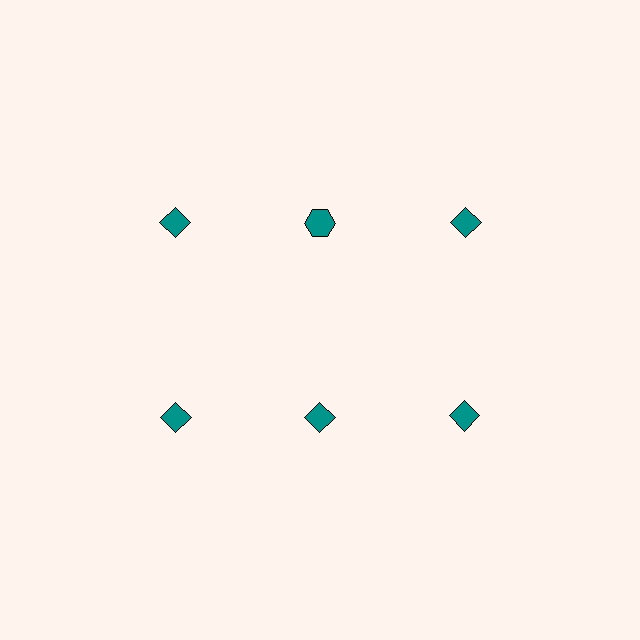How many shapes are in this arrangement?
There are 6 shapes arranged in a grid pattern.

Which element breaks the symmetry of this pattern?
The teal hexagon in the top row, second from left column breaks the symmetry. All other shapes are teal diamonds.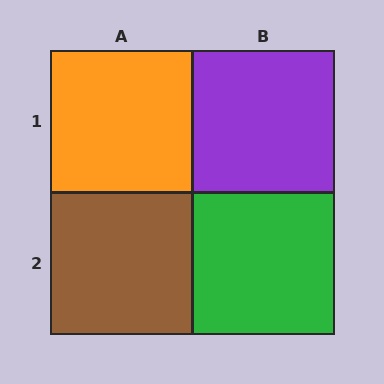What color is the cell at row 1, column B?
Purple.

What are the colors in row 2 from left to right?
Brown, green.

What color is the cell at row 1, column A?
Orange.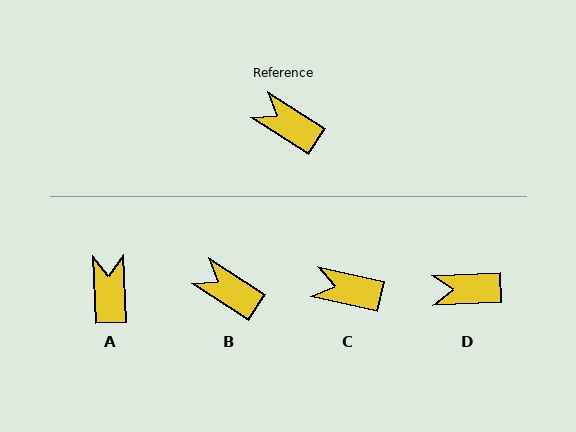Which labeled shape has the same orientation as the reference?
B.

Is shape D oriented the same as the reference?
No, it is off by about 36 degrees.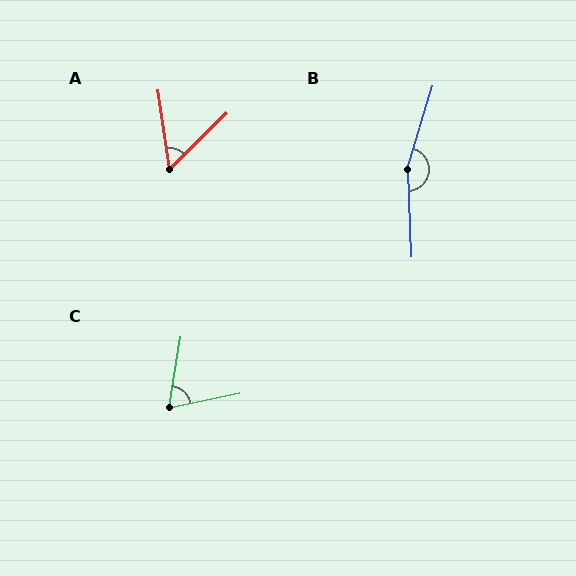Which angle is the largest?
B, at approximately 161 degrees.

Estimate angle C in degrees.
Approximately 70 degrees.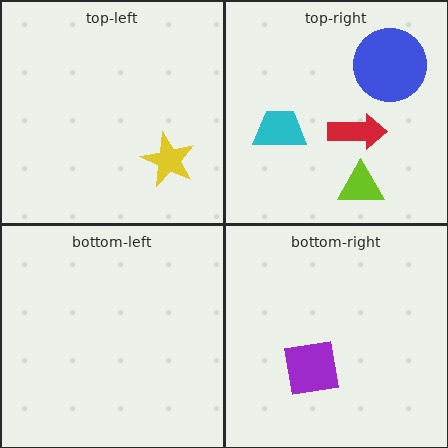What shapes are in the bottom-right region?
The purple square.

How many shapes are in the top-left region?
1.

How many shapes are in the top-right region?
4.